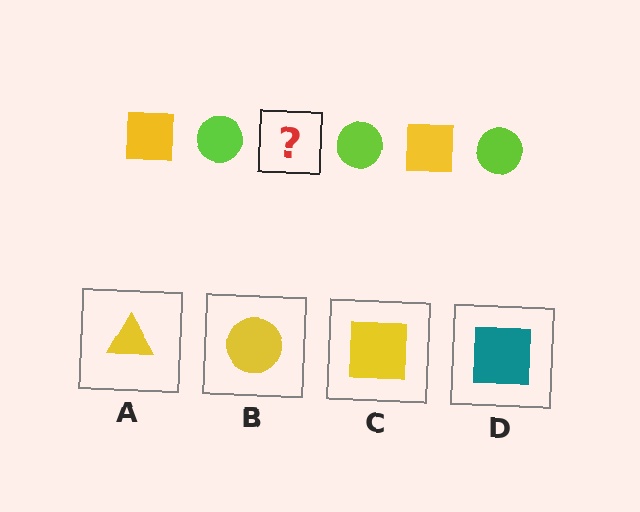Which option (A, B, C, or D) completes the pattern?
C.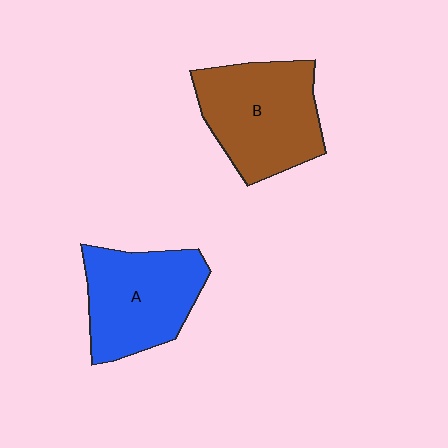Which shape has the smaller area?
Shape A (blue).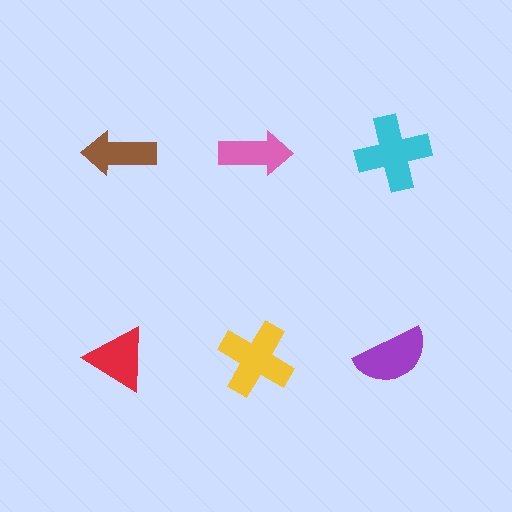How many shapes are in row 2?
3 shapes.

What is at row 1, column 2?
A pink arrow.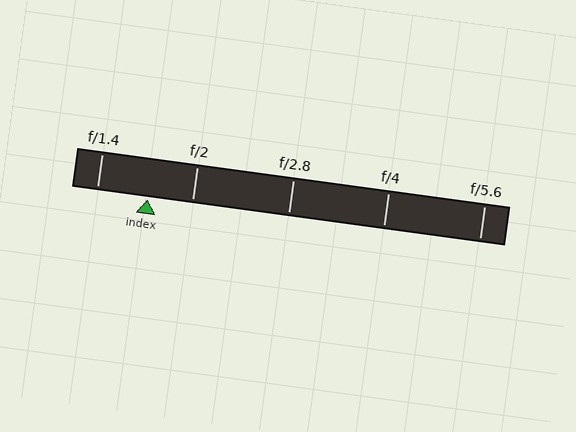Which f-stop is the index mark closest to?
The index mark is closest to f/2.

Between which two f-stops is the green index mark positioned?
The index mark is between f/1.4 and f/2.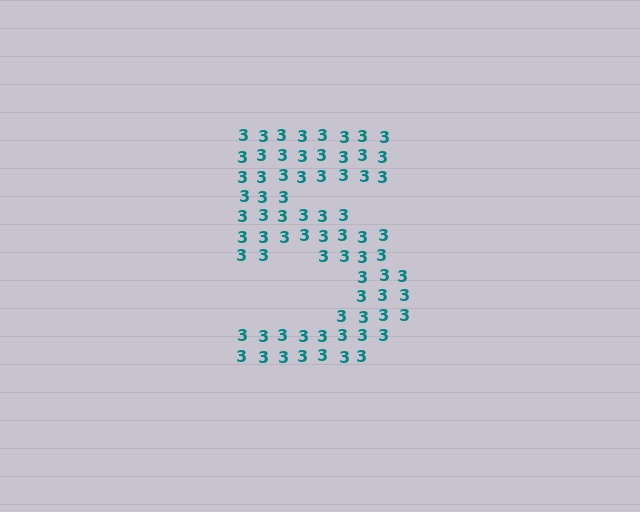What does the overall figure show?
The overall figure shows the digit 5.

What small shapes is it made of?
It is made of small digit 3's.